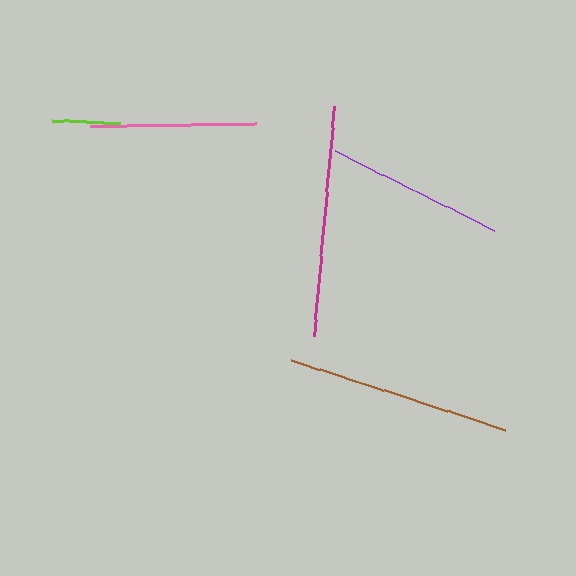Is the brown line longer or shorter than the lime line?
The brown line is longer than the lime line.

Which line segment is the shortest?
The lime line is the shortest at approximately 68 pixels.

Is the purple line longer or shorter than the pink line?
The purple line is longer than the pink line.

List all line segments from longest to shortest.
From longest to shortest: magenta, brown, purple, pink, lime.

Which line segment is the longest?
The magenta line is the longest at approximately 231 pixels.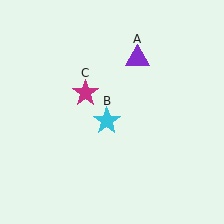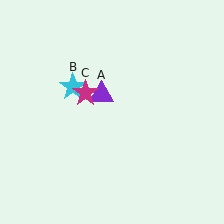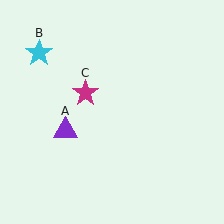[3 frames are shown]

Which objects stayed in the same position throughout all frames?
Magenta star (object C) remained stationary.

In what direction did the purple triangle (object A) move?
The purple triangle (object A) moved down and to the left.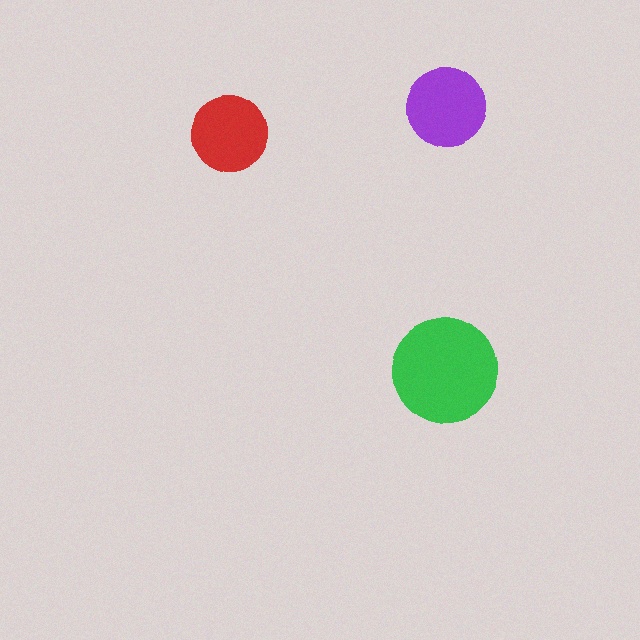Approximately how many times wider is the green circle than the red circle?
About 1.5 times wider.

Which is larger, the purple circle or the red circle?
The purple one.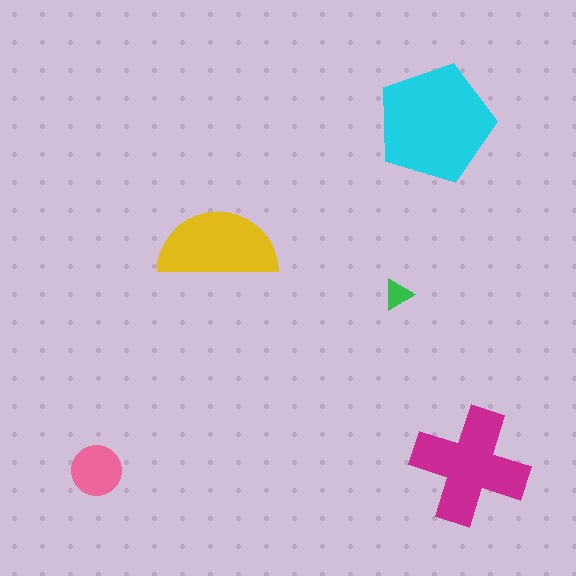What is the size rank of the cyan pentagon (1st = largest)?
1st.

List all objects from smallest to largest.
The green triangle, the pink circle, the yellow semicircle, the magenta cross, the cyan pentagon.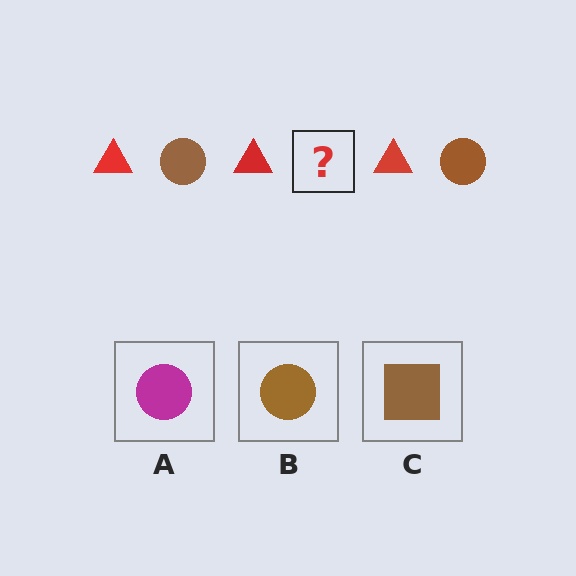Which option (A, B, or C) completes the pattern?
B.